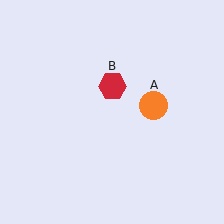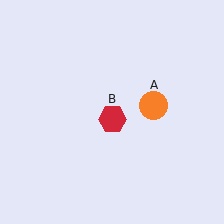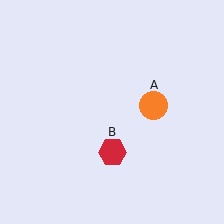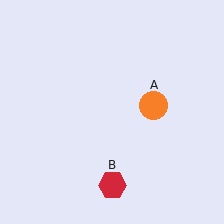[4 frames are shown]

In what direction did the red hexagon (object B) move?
The red hexagon (object B) moved down.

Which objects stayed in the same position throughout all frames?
Orange circle (object A) remained stationary.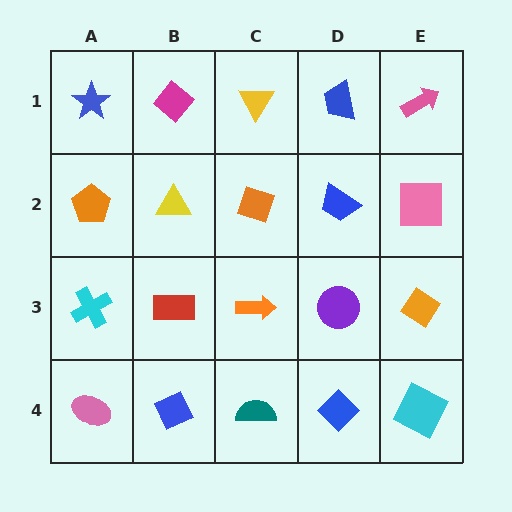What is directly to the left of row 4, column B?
A pink ellipse.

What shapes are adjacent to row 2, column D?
A blue trapezoid (row 1, column D), a purple circle (row 3, column D), an orange diamond (row 2, column C), a pink square (row 2, column E).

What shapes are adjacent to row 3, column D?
A blue trapezoid (row 2, column D), a blue diamond (row 4, column D), an orange arrow (row 3, column C), an orange diamond (row 3, column E).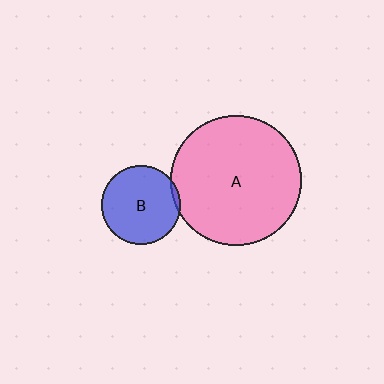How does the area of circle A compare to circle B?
Approximately 2.7 times.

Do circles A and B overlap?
Yes.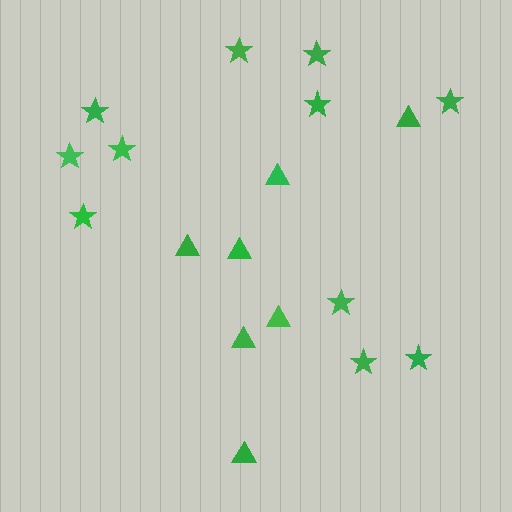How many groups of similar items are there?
There are 2 groups: one group of stars (11) and one group of triangles (7).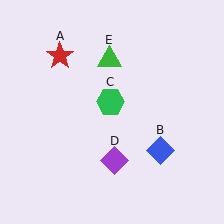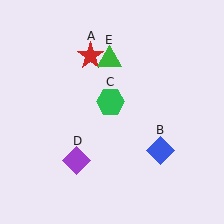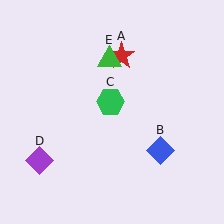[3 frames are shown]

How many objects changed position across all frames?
2 objects changed position: red star (object A), purple diamond (object D).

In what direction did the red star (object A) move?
The red star (object A) moved right.